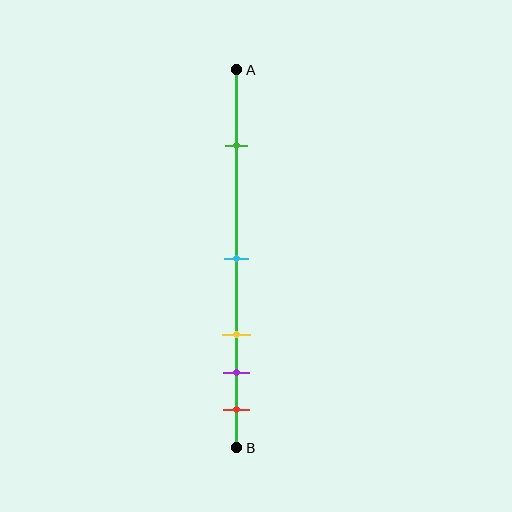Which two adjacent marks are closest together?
The purple and red marks are the closest adjacent pair.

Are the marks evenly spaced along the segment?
No, the marks are not evenly spaced.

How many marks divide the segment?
There are 5 marks dividing the segment.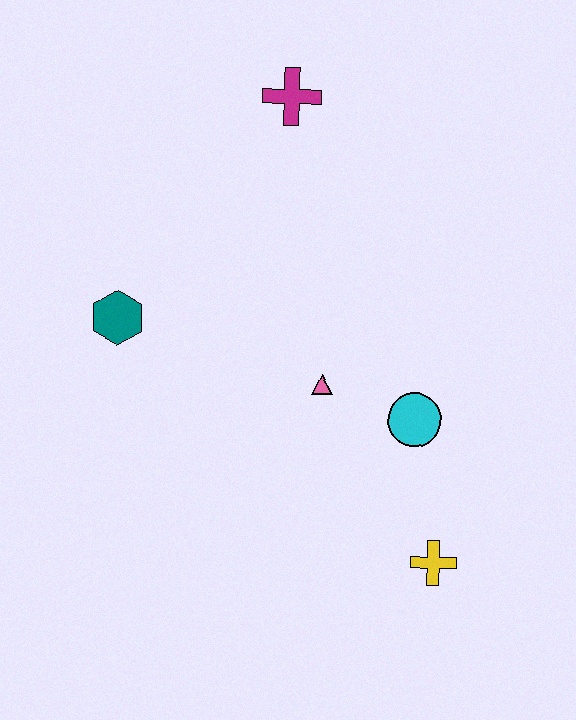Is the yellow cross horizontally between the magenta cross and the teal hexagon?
No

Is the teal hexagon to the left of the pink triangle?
Yes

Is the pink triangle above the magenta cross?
No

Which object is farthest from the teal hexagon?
The yellow cross is farthest from the teal hexagon.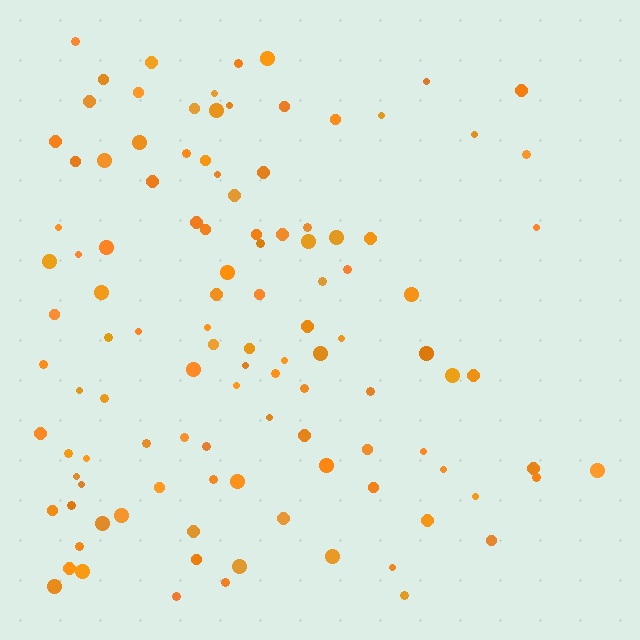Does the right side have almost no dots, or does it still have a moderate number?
Still a moderate number, just noticeably fewer than the left.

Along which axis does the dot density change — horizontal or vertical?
Horizontal.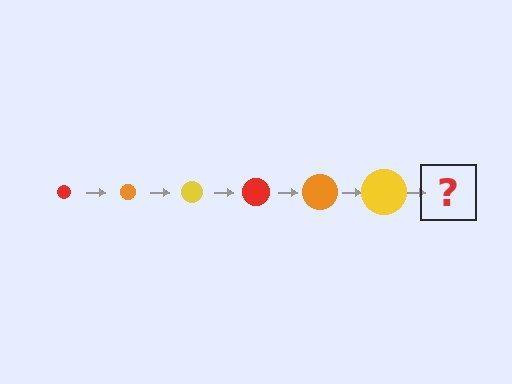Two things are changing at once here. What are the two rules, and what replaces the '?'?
The two rules are that the circle grows larger each step and the color cycles through red, orange, and yellow. The '?' should be a red circle, larger than the previous one.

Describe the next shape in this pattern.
It should be a red circle, larger than the previous one.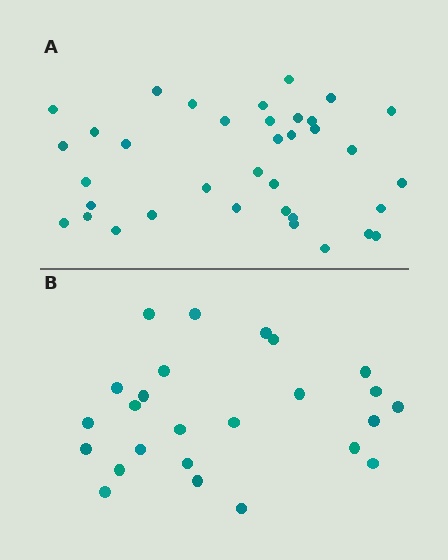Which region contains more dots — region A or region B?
Region A (the top region) has more dots.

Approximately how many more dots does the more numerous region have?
Region A has roughly 12 or so more dots than region B.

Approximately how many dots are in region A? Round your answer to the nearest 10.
About 40 dots. (The exact count is 36, which rounds to 40.)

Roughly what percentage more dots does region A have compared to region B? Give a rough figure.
About 45% more.